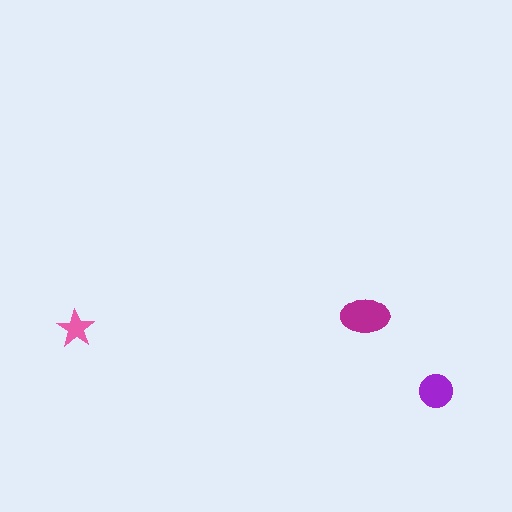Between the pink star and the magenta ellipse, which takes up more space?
The magenta ellipse.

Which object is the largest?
The magenta ellipse.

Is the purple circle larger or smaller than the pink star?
Larger.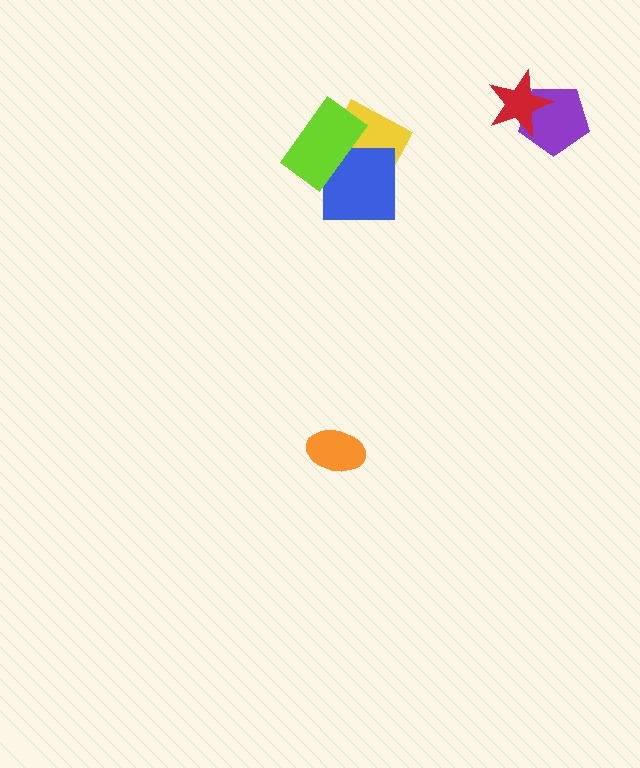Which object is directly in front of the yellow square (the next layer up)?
The blue square is directly in front of the yellow square.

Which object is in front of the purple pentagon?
The red star is in front of the purple pentagon.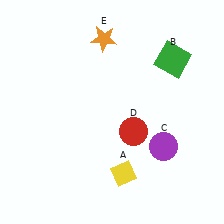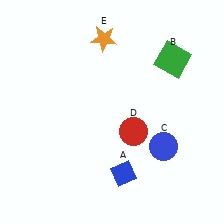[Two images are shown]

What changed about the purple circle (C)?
In Image 1, C is purple. In Image 2, it changed to blue.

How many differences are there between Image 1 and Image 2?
There are 2 differences between the two images.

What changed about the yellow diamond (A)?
In Image 1, A is yellow. In Image 2, it changed to blue.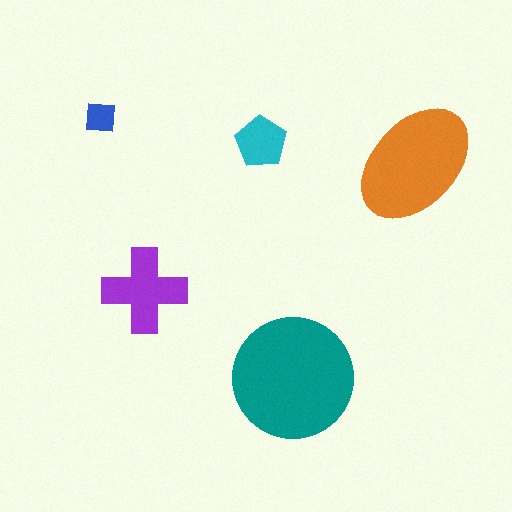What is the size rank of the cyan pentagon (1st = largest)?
4th.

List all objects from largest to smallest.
The teal circle, the orange ellipse, the purple cross, the cyan pentagon, the blue square.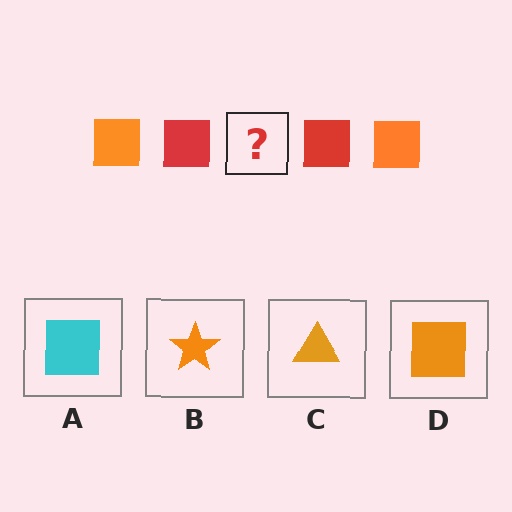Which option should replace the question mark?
Option D.